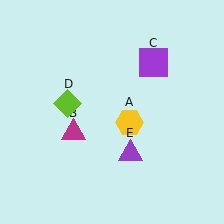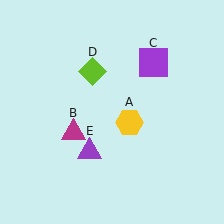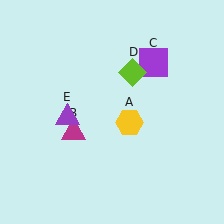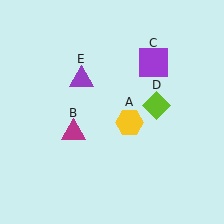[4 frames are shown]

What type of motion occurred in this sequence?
The lime diamond (object D), purple triangle (object E) rotated clockwise around the center of the scene.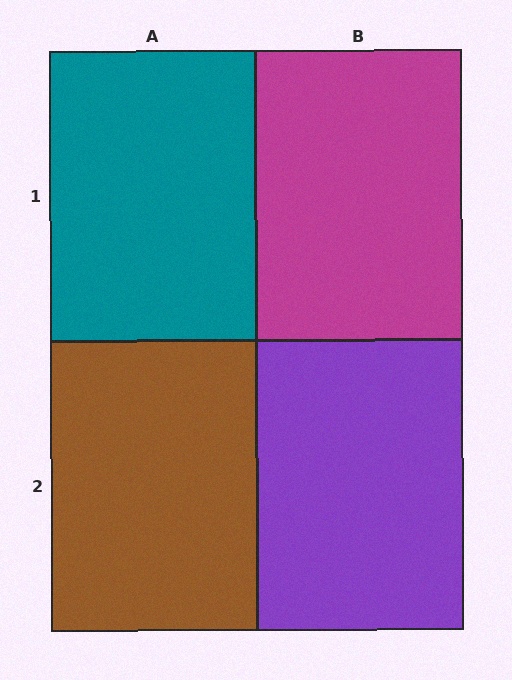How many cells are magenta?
1 cell is magenta.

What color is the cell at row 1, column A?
Teal.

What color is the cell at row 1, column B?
Magenta.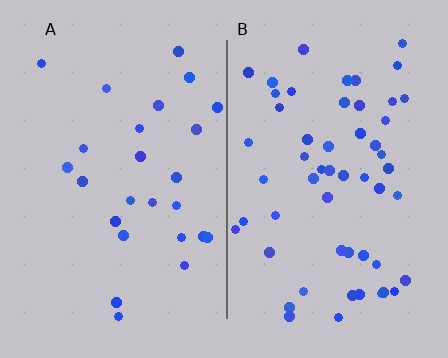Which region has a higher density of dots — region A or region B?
B (the right).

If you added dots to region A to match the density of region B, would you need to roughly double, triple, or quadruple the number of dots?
Approximately double.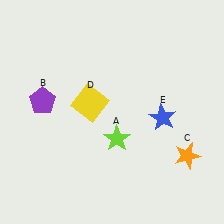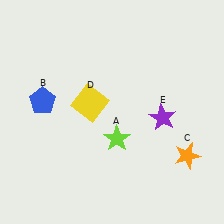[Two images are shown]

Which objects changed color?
B changed from purple to blue. E changed from blue to purple.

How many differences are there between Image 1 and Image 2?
There are 2 differences between the two images.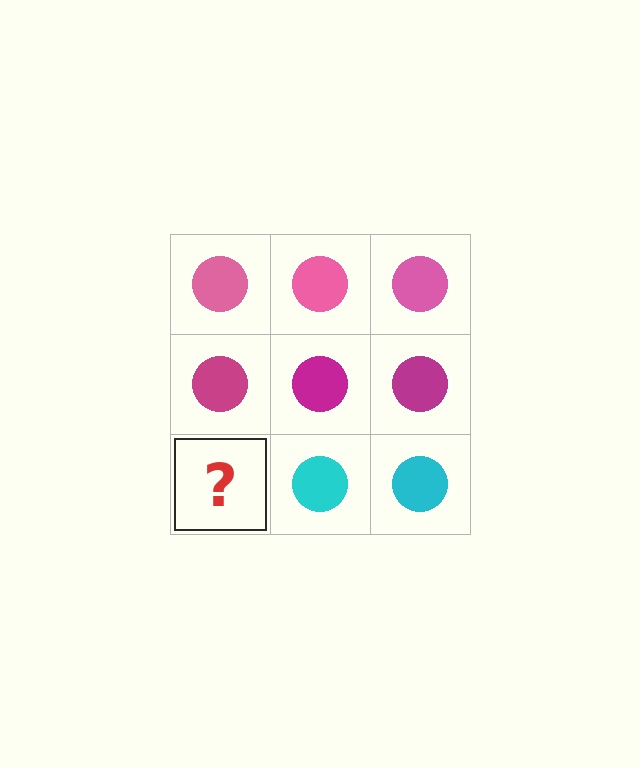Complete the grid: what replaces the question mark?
The question mark should be replaced with a cyan circle.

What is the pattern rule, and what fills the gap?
The rule is that each row has a consistent color. The gap should be filled with a cyan circle.